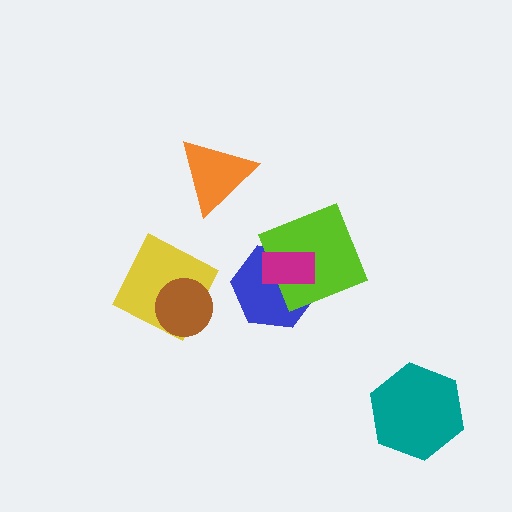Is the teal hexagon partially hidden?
No, no other shape covers it.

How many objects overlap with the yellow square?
1 object overlaps with the yellow square.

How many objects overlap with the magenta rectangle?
2 objects overlap with the magenta rectangle.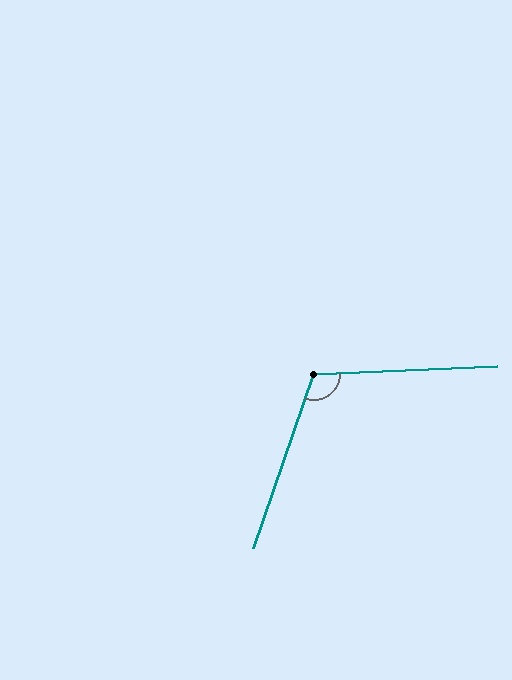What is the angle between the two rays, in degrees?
Approximately 112 degrees.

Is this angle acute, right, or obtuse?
It is obtuse.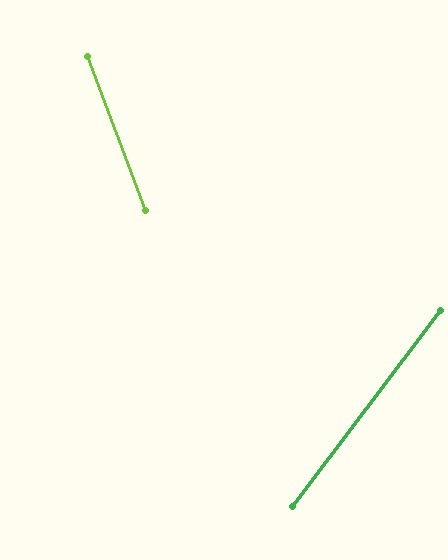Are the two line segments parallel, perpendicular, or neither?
Neither parallel nor perpendicular — they differ by about 58°.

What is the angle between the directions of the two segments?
Approximately 58 degrees.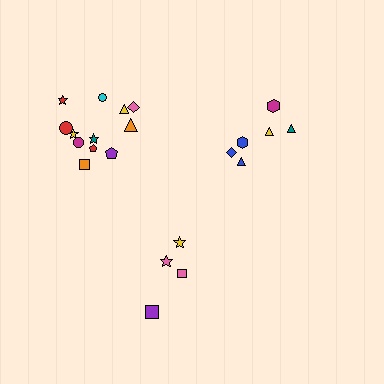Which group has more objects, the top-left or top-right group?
The top-left group.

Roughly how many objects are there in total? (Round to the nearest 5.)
Roughly 20 objects in total.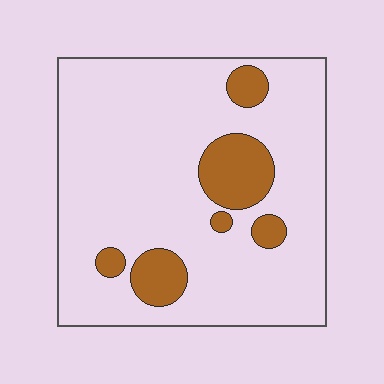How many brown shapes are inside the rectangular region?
6.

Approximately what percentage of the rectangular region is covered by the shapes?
Approximately 15%.